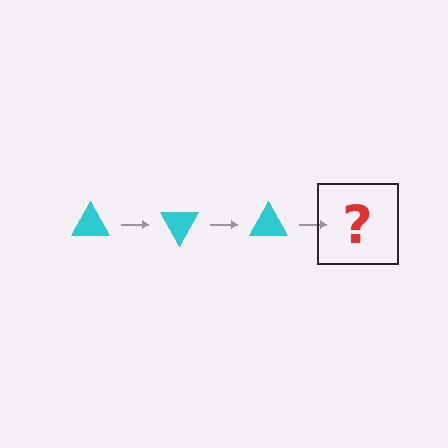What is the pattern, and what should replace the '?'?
The pattern is that the triangle rotates 60 degrees each step. The '?' should be a cyan triangle rotated 180 degrees.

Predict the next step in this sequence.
The next step is a cyan triangle rotated 180 degrees.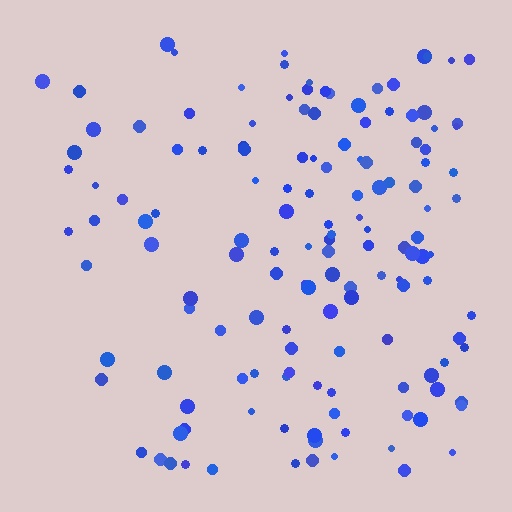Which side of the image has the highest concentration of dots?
The right.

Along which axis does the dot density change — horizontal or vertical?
Horizontal.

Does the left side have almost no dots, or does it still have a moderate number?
Still a moderate number, just noticeably fewer than the right.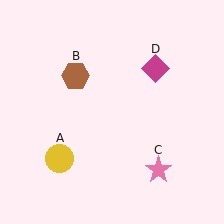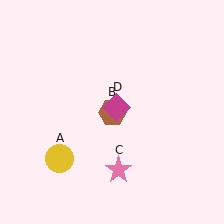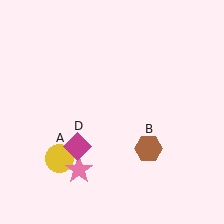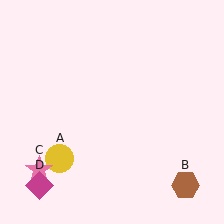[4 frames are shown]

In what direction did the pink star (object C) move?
The pink star (object C) moved left.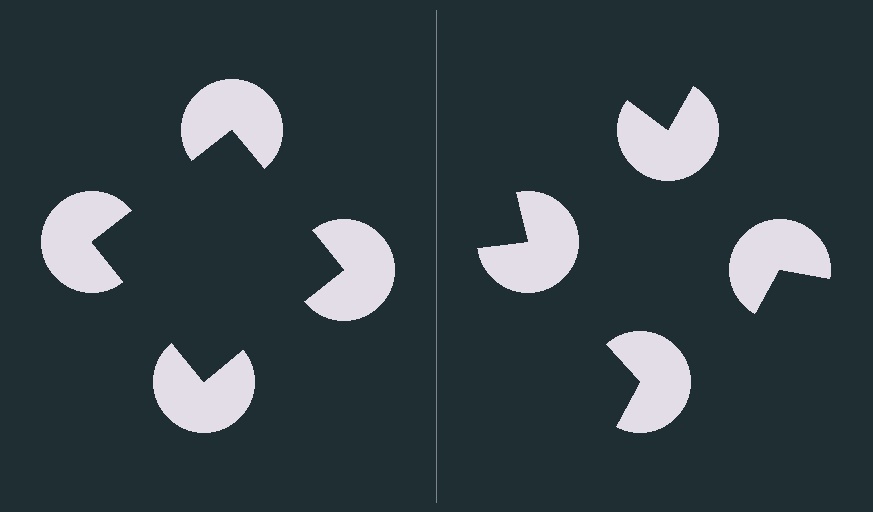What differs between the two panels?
The pac-man discs are positioned identically on both sides; only the wedge orientations differ. On the left they align to a square; on the right they are misaligned.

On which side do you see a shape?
An illusory square appears on the left side. On the right side the wedge cuts are rotated, so no coherent shape forms.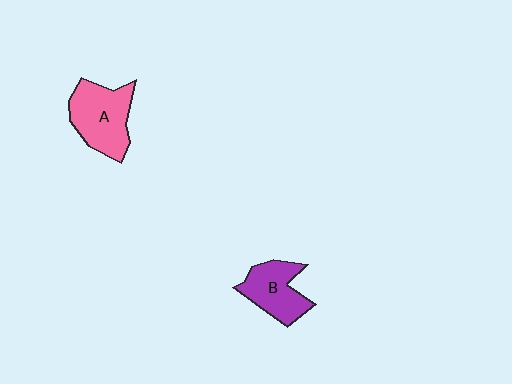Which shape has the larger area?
Shape A (pink).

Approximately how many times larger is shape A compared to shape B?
Approximately 1.3 times.